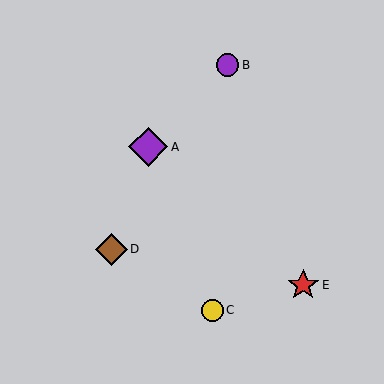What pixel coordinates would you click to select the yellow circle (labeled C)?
Click at (212, 310) to select the yellow circle C.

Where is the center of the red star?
The center of the red star is at (303, 285).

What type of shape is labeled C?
Shape C is a yellow circle.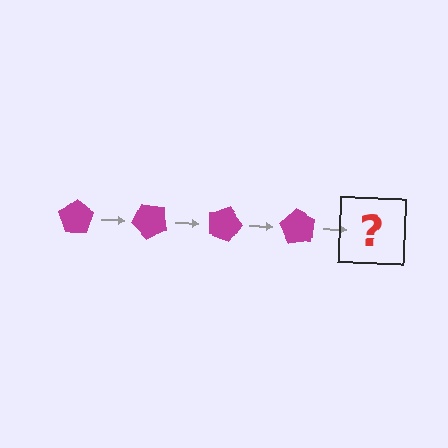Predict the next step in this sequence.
The next step is a magenta pentagon rotated 180 degrees.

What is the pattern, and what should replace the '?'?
The pattern is that the pentagon rotates 45 degrees each step. The '?' should be a magenta pentagon rotated 180 degrees.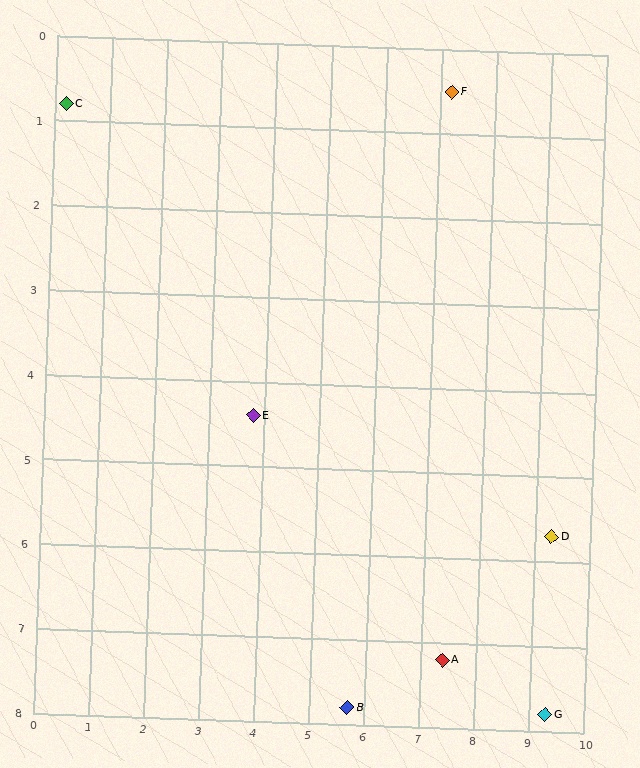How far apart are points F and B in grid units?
Points F and B are about 7.5 grid units apart.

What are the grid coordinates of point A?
Point A is at approximately (7.4, 7.2).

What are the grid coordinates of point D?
Point D is at approximately (9.3, 5.7).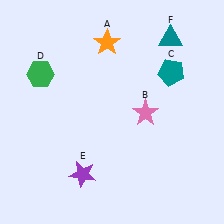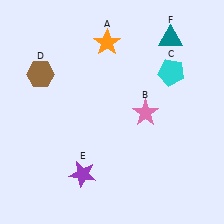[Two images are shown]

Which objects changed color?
C changed from teal to cyan. D changed from green to brown.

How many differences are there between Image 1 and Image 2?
There are 2 differences between the two images.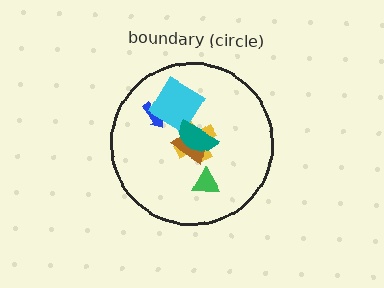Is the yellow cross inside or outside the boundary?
Inside.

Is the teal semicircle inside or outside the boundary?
Inside.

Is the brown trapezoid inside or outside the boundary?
Inside.